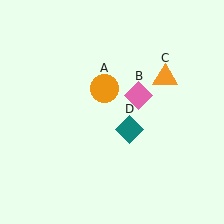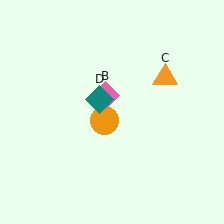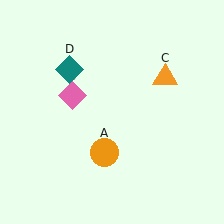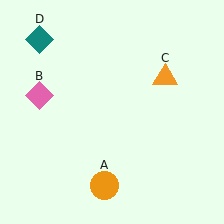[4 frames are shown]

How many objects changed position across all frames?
3 objects changed position: orange circle (object A), pink diamond (object B), teal diamond (object D).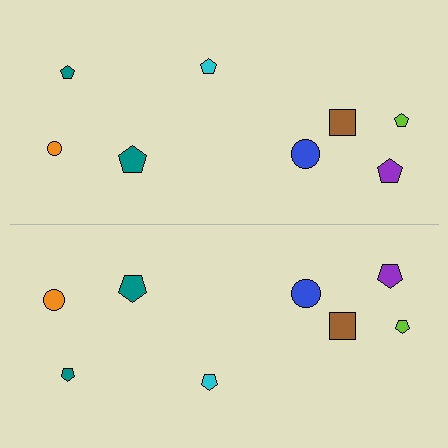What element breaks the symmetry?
The orange circle on the bottom side has a different size than its mirror counterpart.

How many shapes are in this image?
There are 16 shapes in this image.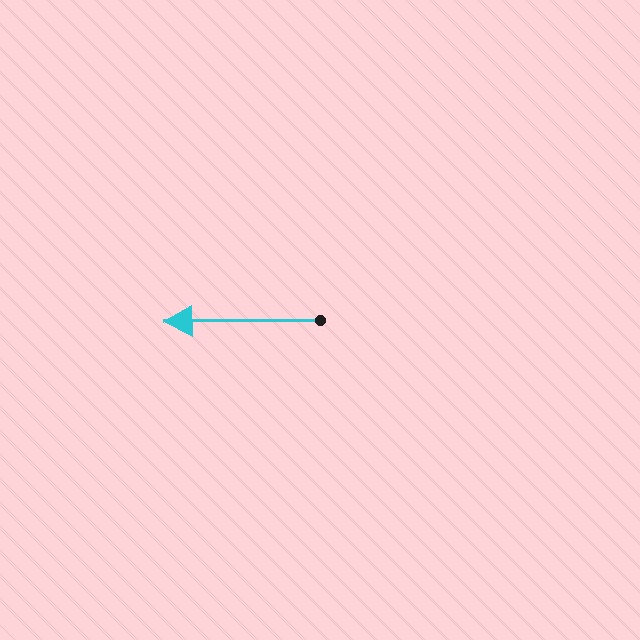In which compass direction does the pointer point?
West.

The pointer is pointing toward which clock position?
Roughly 9 o'clock.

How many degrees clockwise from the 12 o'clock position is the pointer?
Approximately 270 degrees.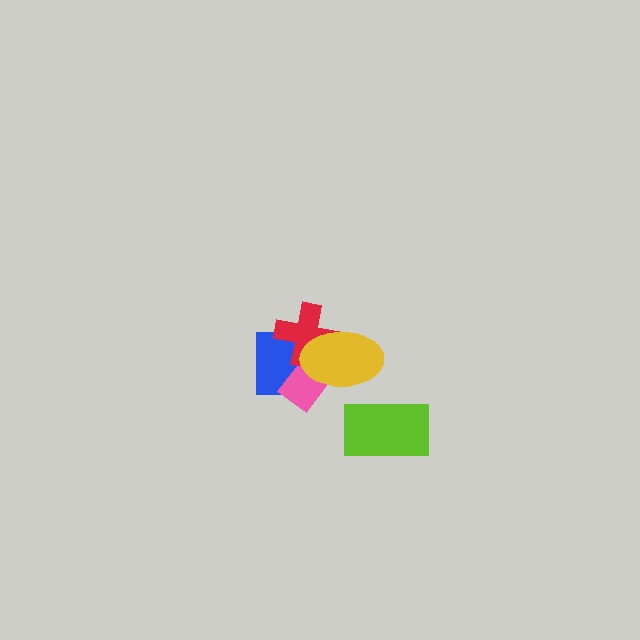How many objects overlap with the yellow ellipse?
3 objects overlap with the yellow ellipse.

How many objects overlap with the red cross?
2 objects overlap with the red cross.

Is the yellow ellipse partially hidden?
No, no other shape covers it.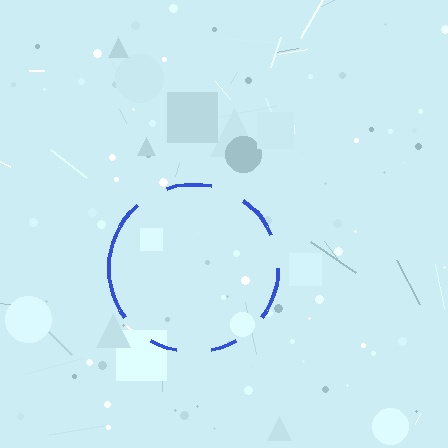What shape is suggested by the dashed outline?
The dashed outline suggests a circle.